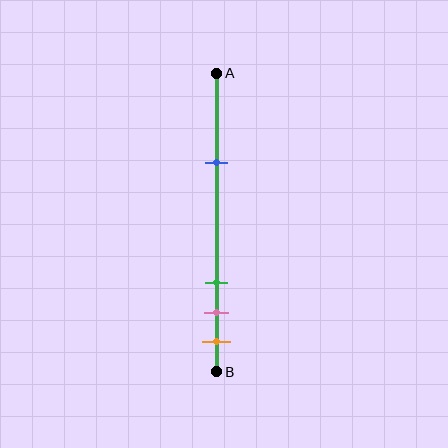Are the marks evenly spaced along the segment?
No, the marks are not evenly spaced.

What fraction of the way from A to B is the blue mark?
The blue mark is approximately 30% (0.3) of the way from A to B.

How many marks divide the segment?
There are 4 marks dividing the segment.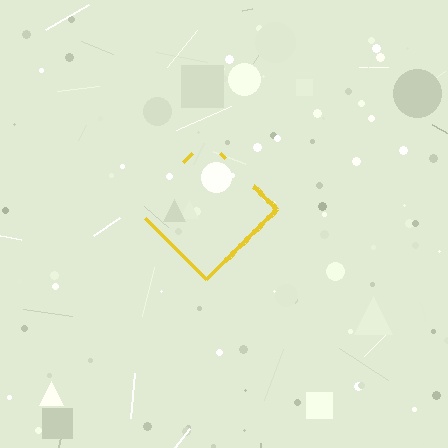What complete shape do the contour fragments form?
The contour fragments form a diamond.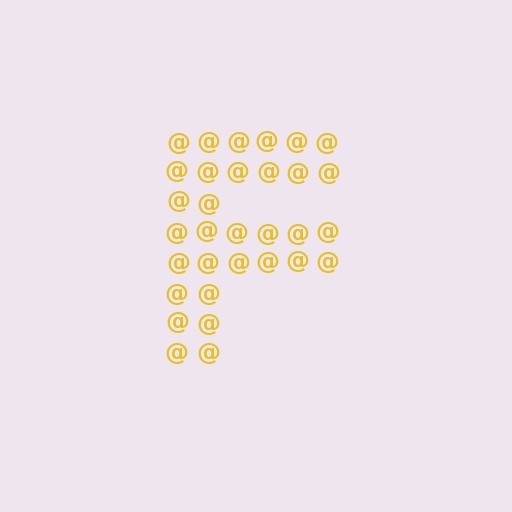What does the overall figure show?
The overall figure shows the letter F.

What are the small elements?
The small elements are at signs.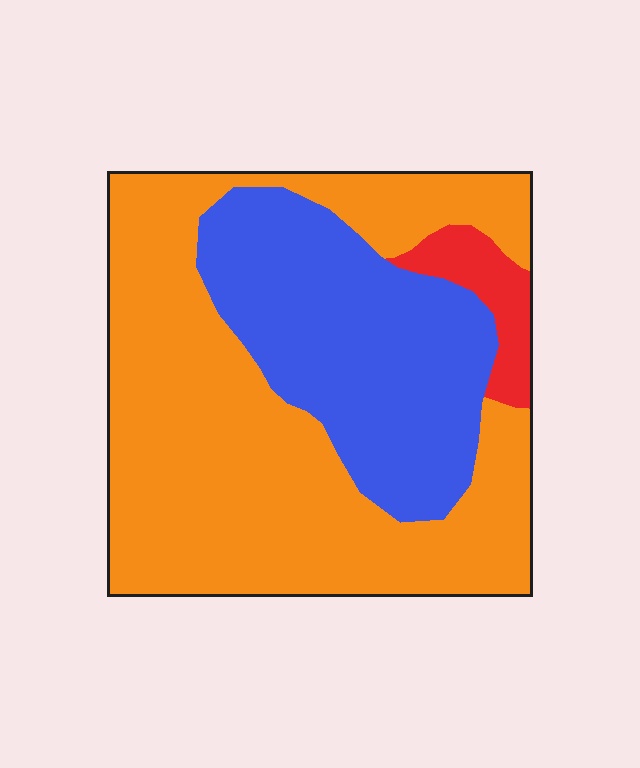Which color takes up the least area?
Red, at roughly 5%.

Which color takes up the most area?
Orange, at roughly 60%.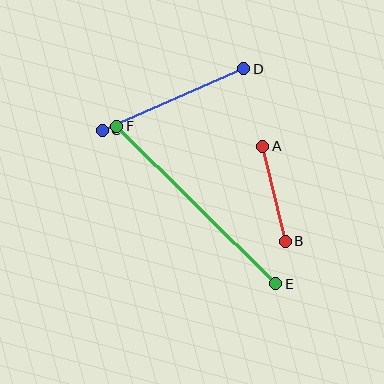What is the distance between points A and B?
The distance is approximately 97 pixels.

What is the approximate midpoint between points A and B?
The midpoint is at approximately (274, 194) pixels.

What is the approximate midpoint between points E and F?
The midpoint is at approximately (196, 205) pixels.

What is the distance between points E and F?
The distance is approximately 224 pixels.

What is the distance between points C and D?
The distance is approximately 155 pixels.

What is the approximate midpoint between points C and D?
The midpoint is at approximately (173, 100) pixels.